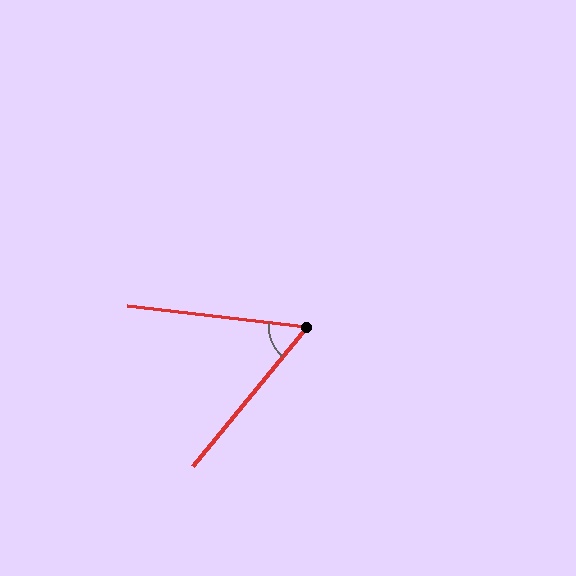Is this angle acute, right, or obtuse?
It is acute.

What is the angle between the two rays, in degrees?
Approximately 58 degrees.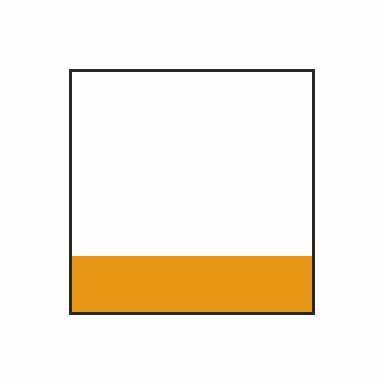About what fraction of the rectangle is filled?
About one quarter (1/4).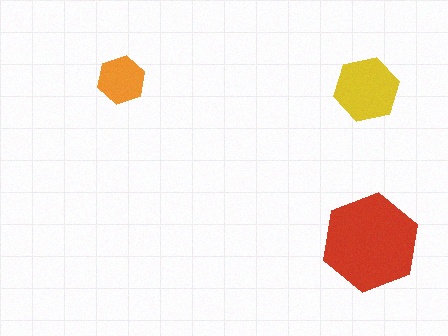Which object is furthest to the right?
The red hexagon is rightmost.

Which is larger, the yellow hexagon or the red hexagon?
The red one.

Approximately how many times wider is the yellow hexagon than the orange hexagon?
About 1.5 times wider.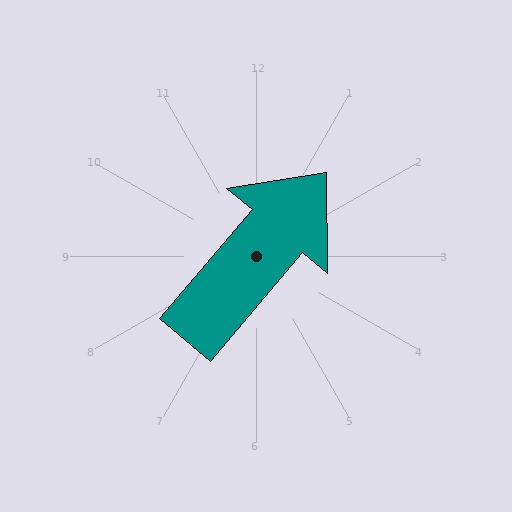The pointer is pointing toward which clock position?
Roughly 1 o'clock.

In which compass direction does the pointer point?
Northeast.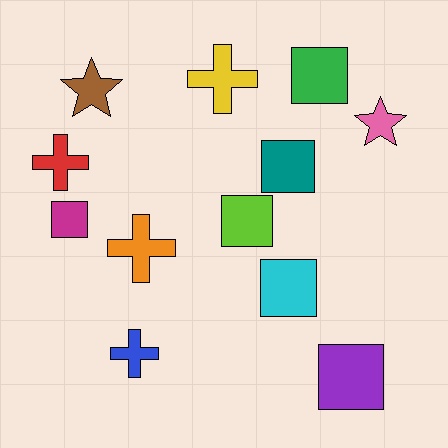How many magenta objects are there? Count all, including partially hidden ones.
There is 1 magenta object.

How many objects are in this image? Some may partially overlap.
There are 12 objects.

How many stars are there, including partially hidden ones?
There are 2 stars.